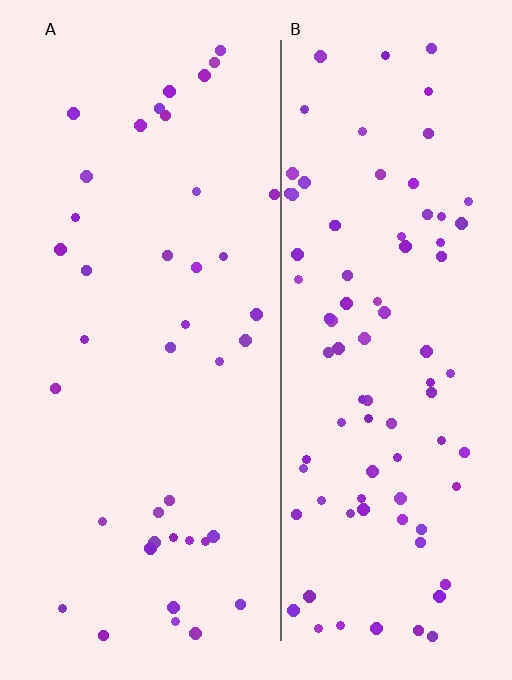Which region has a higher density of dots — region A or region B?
B (the right).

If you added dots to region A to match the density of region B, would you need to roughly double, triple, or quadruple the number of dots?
Approximately double.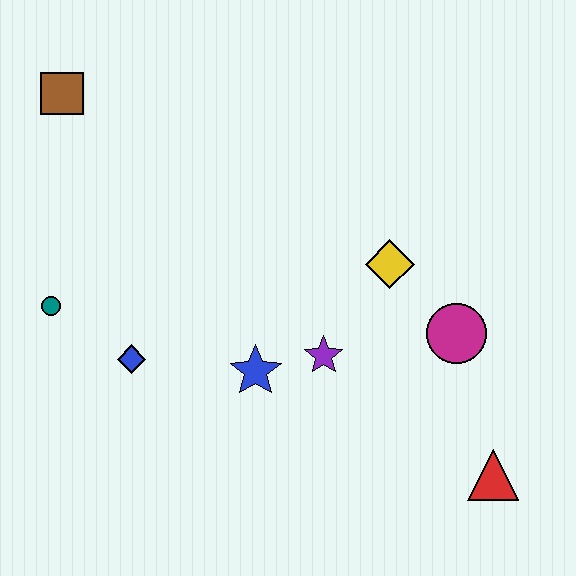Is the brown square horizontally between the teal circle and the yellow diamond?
Yes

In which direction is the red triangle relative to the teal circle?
The red triangle is to the right of the teal circle.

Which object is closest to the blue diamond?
The teal circle is closest to the blue diamond.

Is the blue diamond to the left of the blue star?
Yes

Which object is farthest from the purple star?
The brown square is farthest from the purple star.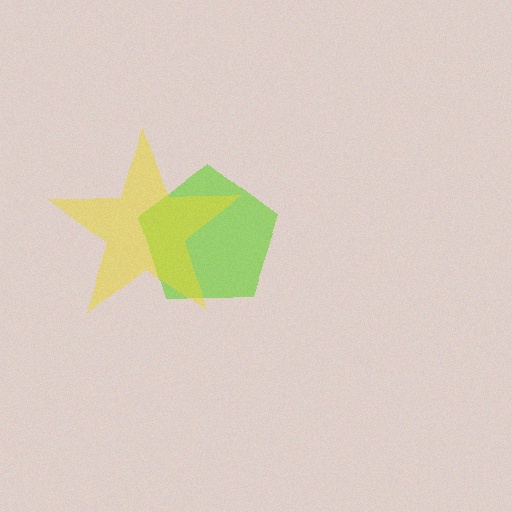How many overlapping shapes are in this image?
There are 2 overlapping shapes in the image.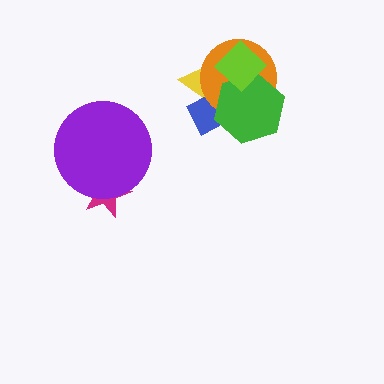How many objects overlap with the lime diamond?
3 objects overlap with the lime diamond.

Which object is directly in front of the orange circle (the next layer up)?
The green hexagon is directly in front of the orange circle.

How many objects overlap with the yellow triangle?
4 objects overlap with the yellow triangle.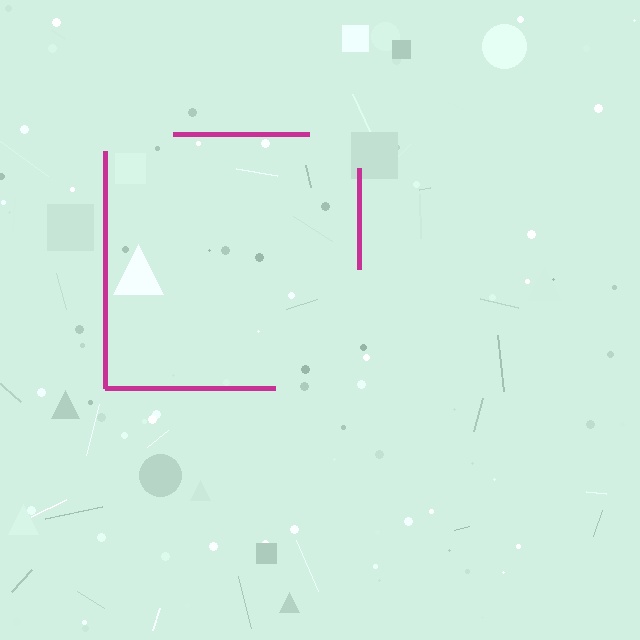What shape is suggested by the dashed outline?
The dashed outline suggests a square.